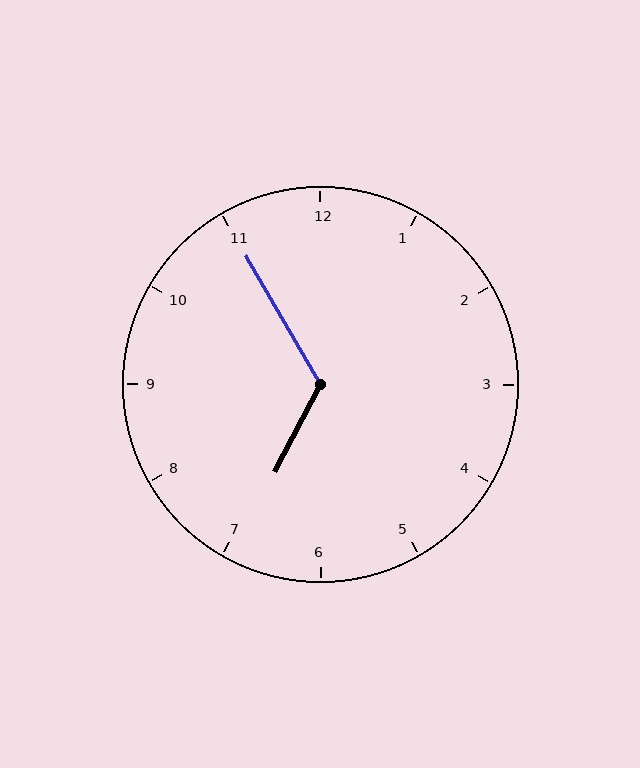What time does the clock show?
6:55.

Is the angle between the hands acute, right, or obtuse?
It is obtuse.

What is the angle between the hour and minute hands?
Approximately 122 degrees.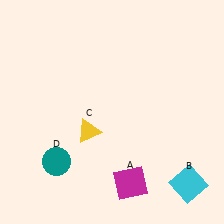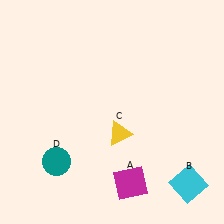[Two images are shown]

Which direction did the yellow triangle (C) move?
The yellow triangle (C) moved right.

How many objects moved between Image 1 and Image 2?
1 object moved between the two images.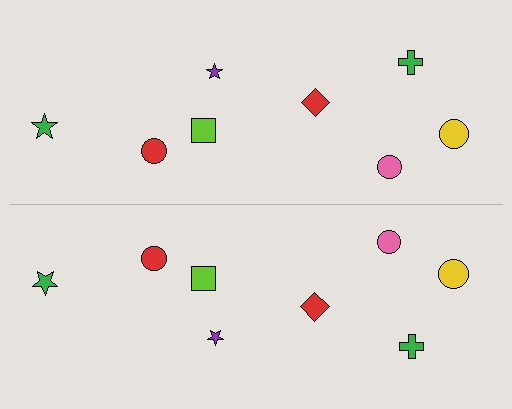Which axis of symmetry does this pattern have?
The pattern has a horizontal axis of symmetry running through the center of the image.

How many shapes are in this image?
There are 16 shapes in this image.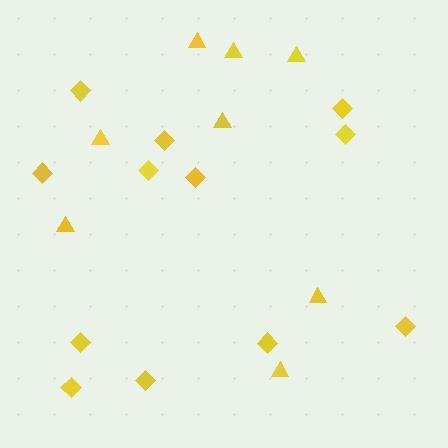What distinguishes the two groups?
There are 2 groups: one group of triangles (8) and one group of diamonds (12).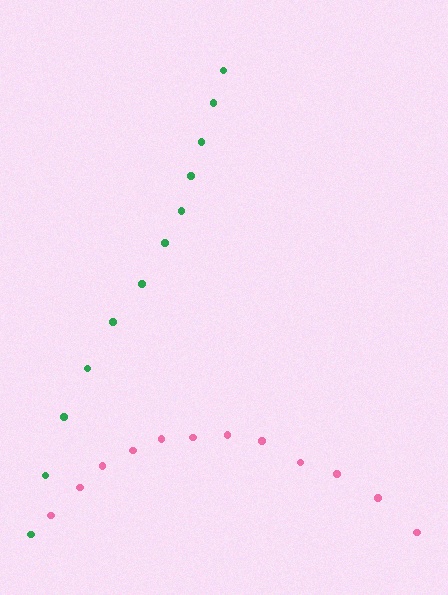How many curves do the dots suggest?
There are 2 distinct paths.